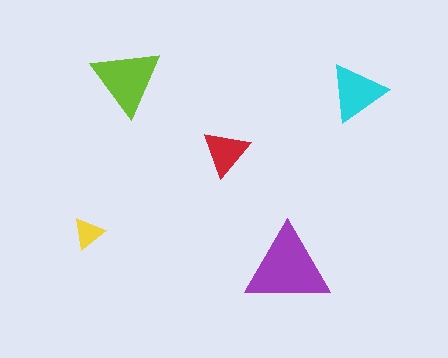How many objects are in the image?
There are 5 objects in the image.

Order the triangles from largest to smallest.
the purple one, the lime one, the cyan one, the red one, the yellow one.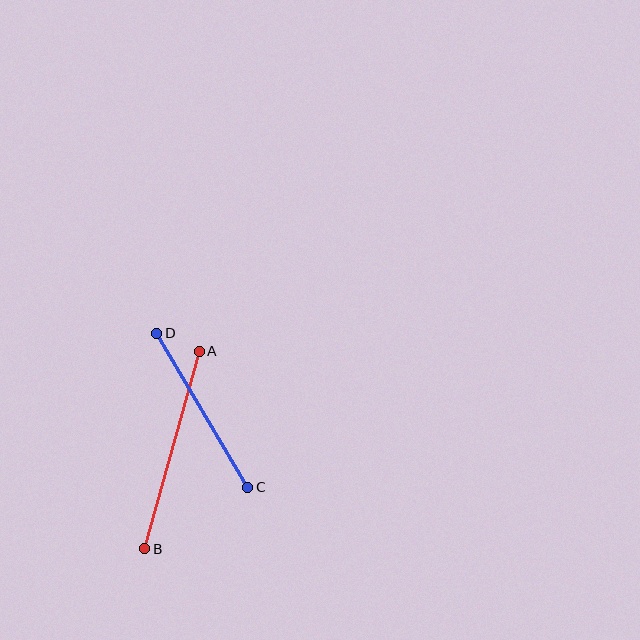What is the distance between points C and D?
The distance is approximately 179 pixels.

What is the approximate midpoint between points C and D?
The midpoint is at approximately (202, 410) pixels.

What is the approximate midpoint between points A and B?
The midpoint is at approximately (172, 450) pixels.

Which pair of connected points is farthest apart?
Points A and B are farthest apart.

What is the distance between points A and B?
The distance is approximately 205 pixels.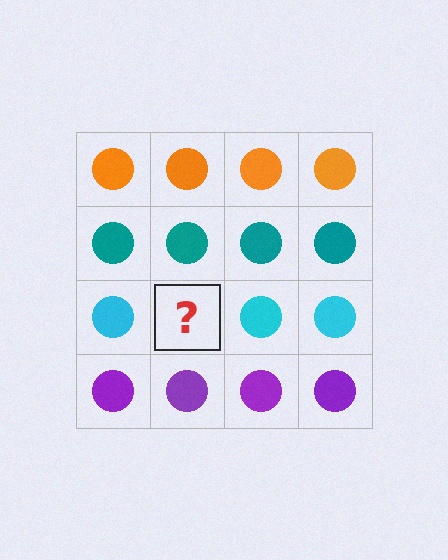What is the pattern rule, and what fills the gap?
The rule is that each row has a consistent color. The gap should be filled with a cyan circle.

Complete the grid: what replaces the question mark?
The question mark should be replaced with a cyan circle.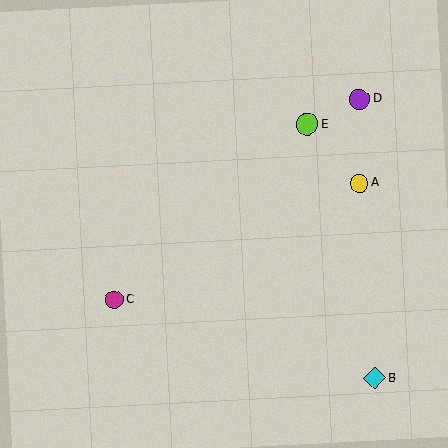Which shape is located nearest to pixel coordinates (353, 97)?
The purple circle (labeled D) at (360, 99) is nearest to that location.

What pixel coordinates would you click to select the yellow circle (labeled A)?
Click at (359, 184) to select the yellow circle A.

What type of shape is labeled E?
Shape E is a lime circle.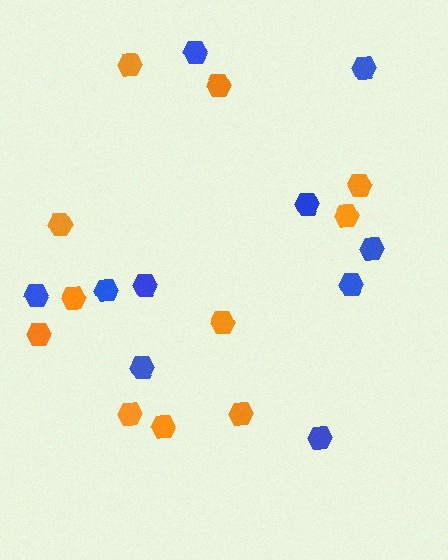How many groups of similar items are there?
There are 2 groups: one group of orange hexagons (11) and one group of blue hexagons (10).